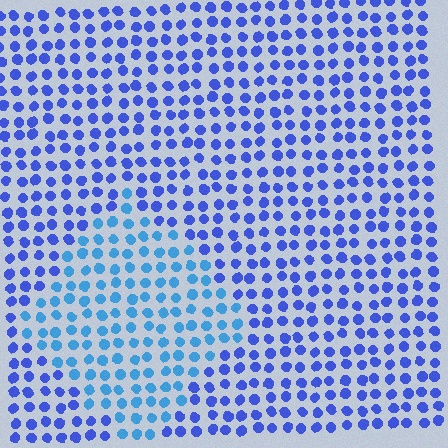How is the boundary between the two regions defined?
The boundary is defined purely by a slight shift in hue (about 28 degrees). Spacing, size, and orientation are identical on both sides.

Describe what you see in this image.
The image is filled with small blue elements in a uniform arrangement. A diamond-shaped region is visible where the elements are tinted to a slightly different hue, forming a subtle color boundary.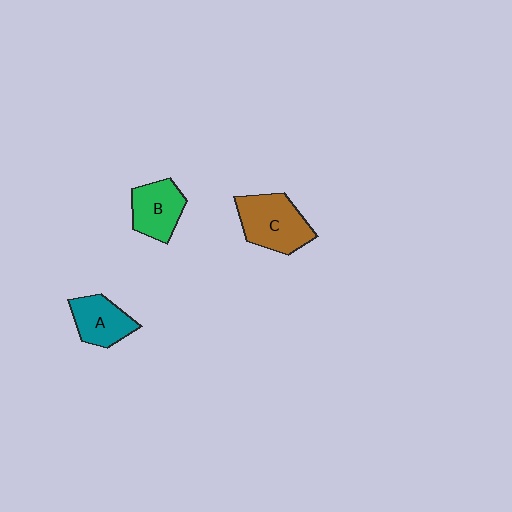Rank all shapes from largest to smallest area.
From largest to smallest: C (brown), B (green), A (teal).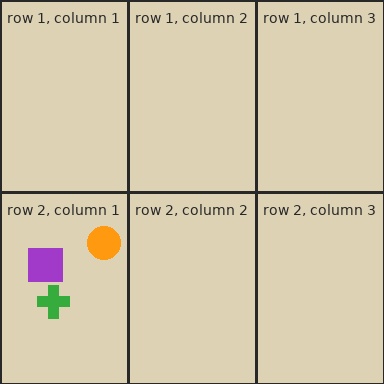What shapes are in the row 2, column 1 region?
The orange circle, the green cross, the purple square.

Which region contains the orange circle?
The row 2, column 1 region.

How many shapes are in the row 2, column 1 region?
3.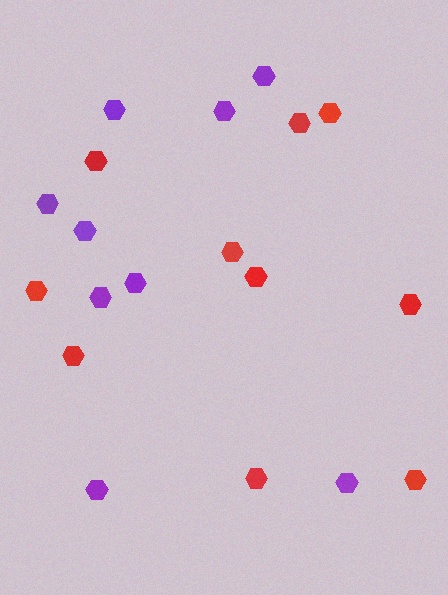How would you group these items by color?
There are 2 groups: one group of purple hexagons (9) and one group of red hexagons (10).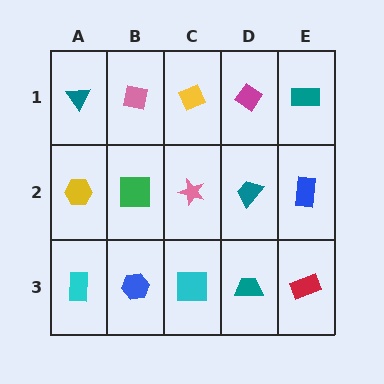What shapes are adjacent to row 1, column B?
A green square (row 2, column B), a teal triangle (row 1, column A), a yellow diamond (row 1, column C).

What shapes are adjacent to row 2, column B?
A pink square (row 1, column B), a blue hexagon (row 3, column B), a yellow hexagon (row 2, column A), a pink star (row 2, column C).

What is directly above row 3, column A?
A yellow hexagon.